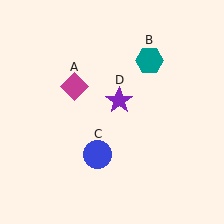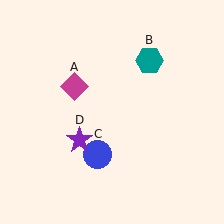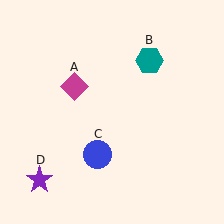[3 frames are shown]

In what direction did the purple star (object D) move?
The purple star (object D) moved down and to the left.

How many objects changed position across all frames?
1 object changed position: purple star (object D).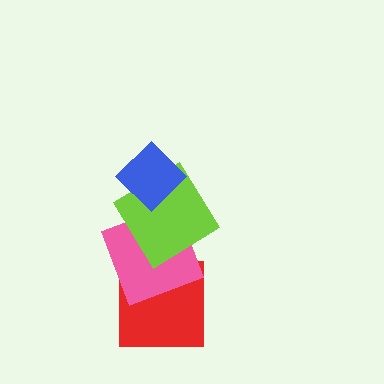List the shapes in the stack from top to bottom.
From top to bottom: the blue diamond, the lime diamond, the pink square, the red square.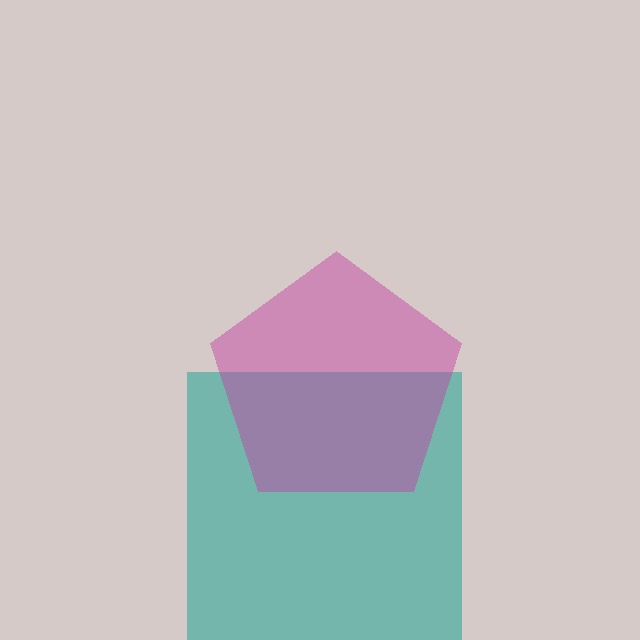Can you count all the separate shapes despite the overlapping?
Yes, there are 2 separate shapes.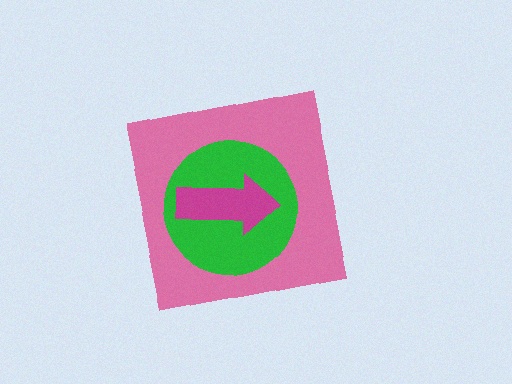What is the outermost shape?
The pink square.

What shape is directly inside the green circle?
The magenta arrow.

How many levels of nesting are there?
3.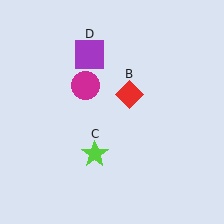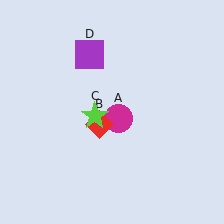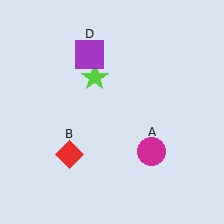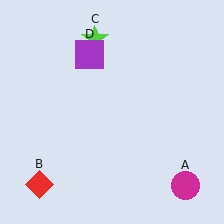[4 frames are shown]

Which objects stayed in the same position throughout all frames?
Purple square (object D) remained stationary.